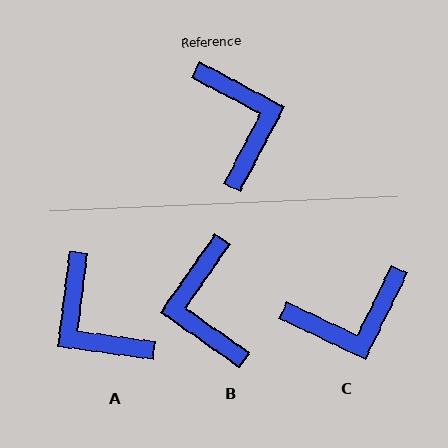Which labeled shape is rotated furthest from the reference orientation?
B, about 173 degrees away.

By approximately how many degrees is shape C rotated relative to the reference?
Approximately 88 degrees clockwise.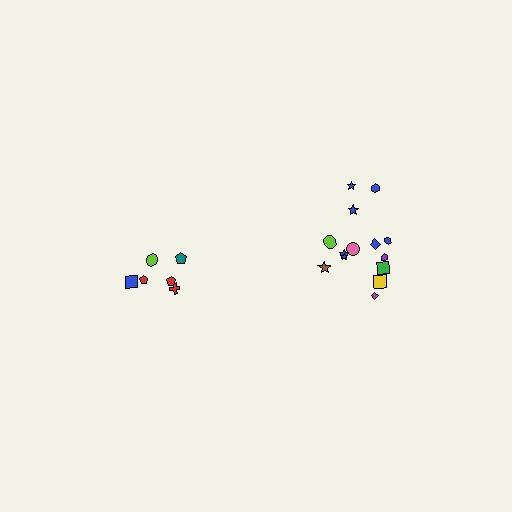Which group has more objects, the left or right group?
The right group.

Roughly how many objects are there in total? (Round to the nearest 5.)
Roughly 20 objects in total.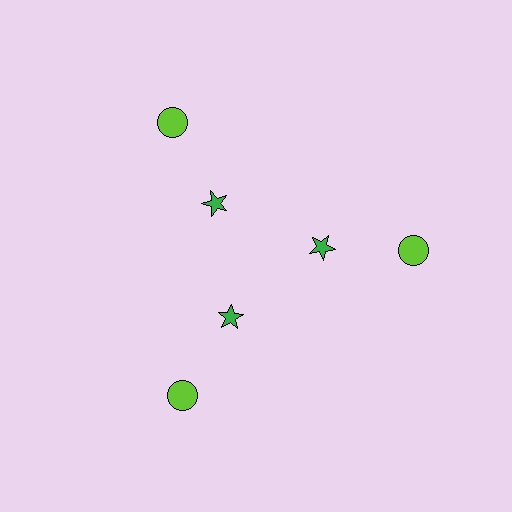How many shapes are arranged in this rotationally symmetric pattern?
There are 6 shapes, arranged in 3 groups of 2.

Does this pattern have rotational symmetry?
Yes, this pattern has 3-fold rotational symmetry. It looks the same after rotating 120 degrees around the center.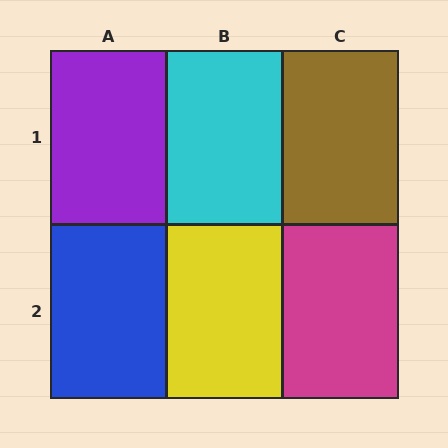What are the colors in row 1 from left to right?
Purple, cyan, brown.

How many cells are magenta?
1 cell is magenta.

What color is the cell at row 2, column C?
Magenta.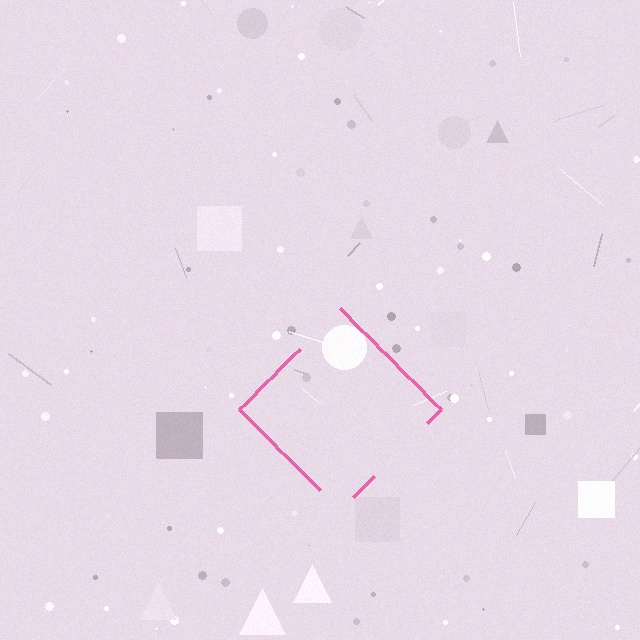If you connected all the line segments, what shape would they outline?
They would outline a diamond.